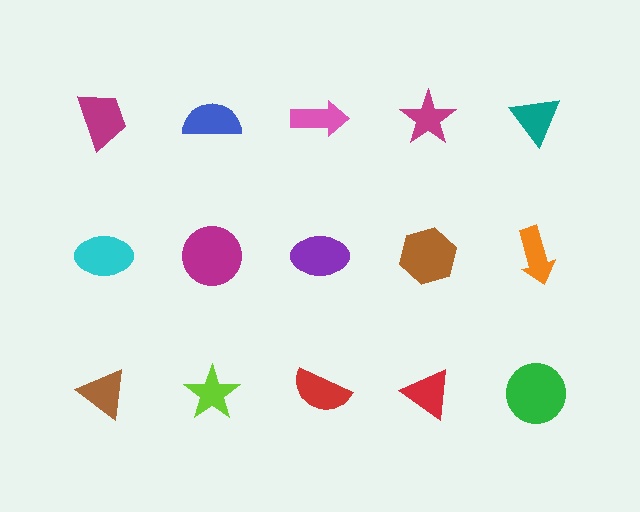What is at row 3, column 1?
A brown triangle.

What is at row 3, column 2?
A lime star.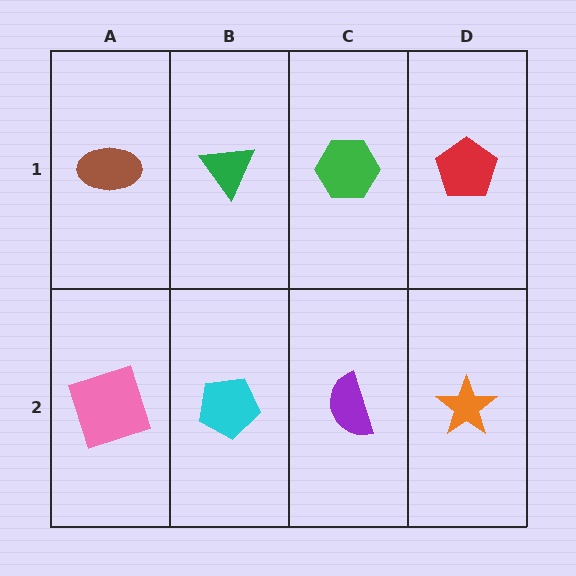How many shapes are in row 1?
4 shapes.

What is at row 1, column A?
A brown ellipse.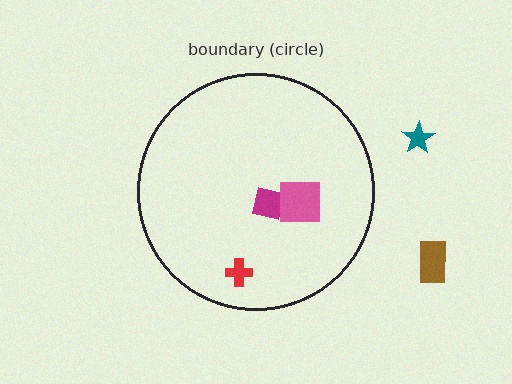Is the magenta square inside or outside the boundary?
Inside.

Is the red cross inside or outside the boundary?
Inside.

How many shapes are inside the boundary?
3 inside, 2 outside.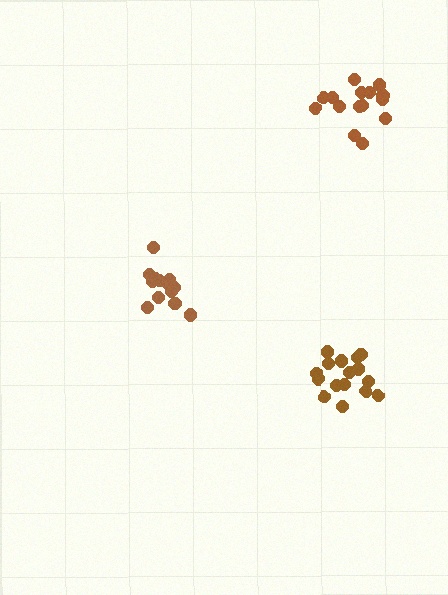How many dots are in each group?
Group 1: 13 dots, Group 2: 16 dots, Group 3: 15 dots (44 total).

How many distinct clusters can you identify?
There are 3 distinct clusters.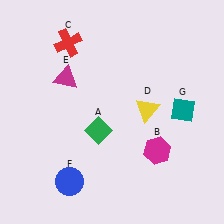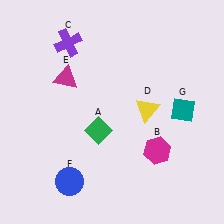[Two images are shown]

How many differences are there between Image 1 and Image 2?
There is 1 difference between the two images.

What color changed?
The cross (C) changed from red in Image 1 to purple in Image 2.